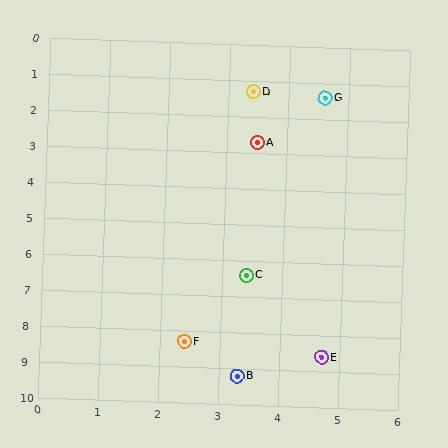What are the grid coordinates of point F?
Point F is at approximately (2.4, 8.3).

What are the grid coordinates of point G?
Point G is at approximately (4.6, 1.4).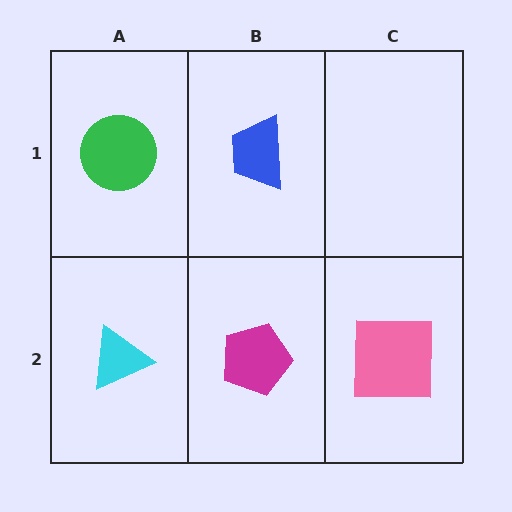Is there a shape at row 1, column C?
No, that cell is empty.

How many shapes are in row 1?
2 shapes.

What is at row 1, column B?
A blue trapezoid.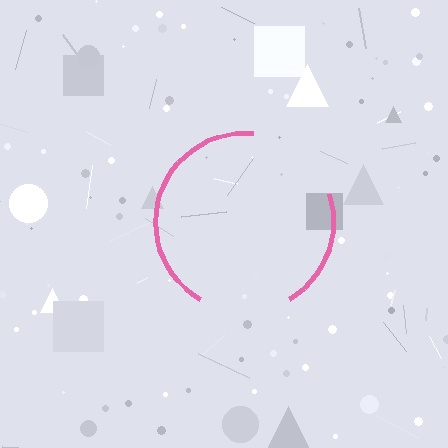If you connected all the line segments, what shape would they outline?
They would outline a circle.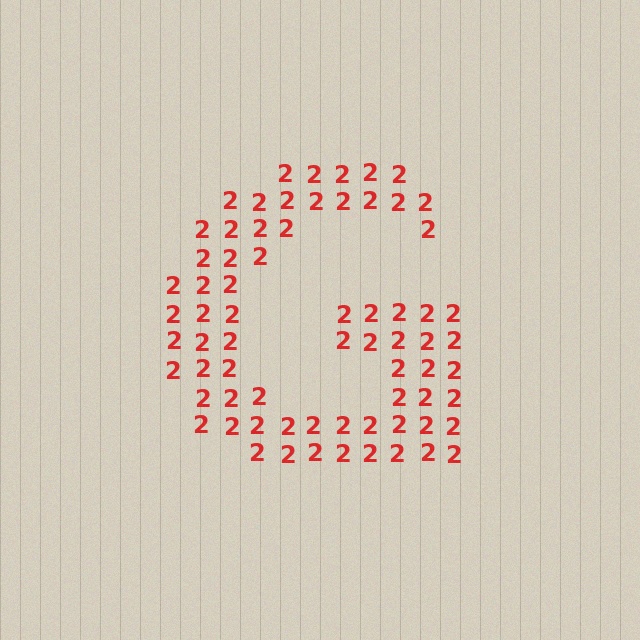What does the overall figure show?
The overall figure shows the letter G.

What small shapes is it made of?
It is made of small digit 2's.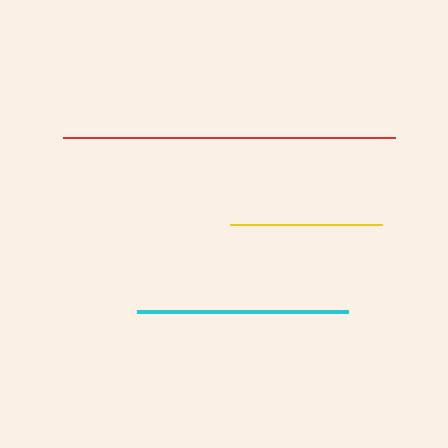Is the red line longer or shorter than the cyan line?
The red line is longer than the cyan line.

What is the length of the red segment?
The red segment is approximately 332 pixels long.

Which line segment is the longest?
The red line is the longest at approximately 332 pixels.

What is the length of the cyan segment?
The cyan segment is approximately 211 pixels long.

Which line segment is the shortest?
The yellow line is the shortest at approximately 152 pixels.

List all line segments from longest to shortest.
From longest to shortest: red, cyan, yellow.